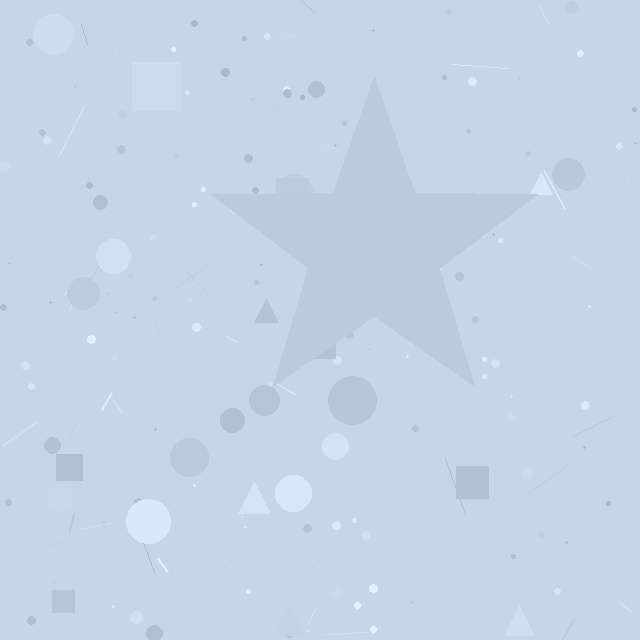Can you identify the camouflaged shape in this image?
The camouflaged shape is a star.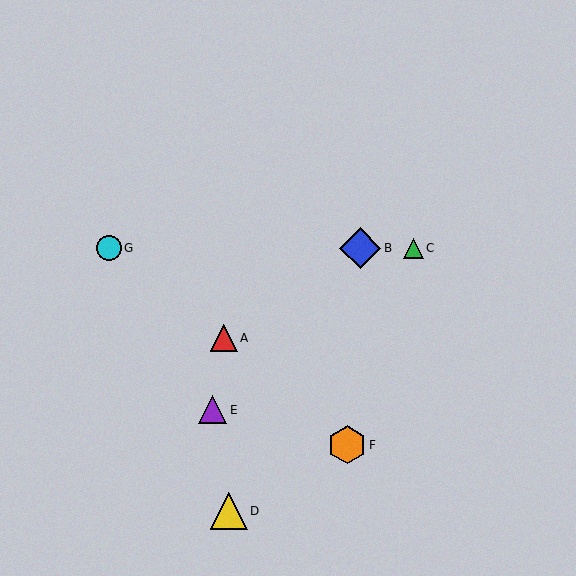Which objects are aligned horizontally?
Objects B, C, G are aligned horizontally.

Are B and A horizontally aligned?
No, B is at y≈248 and A is at y≈338.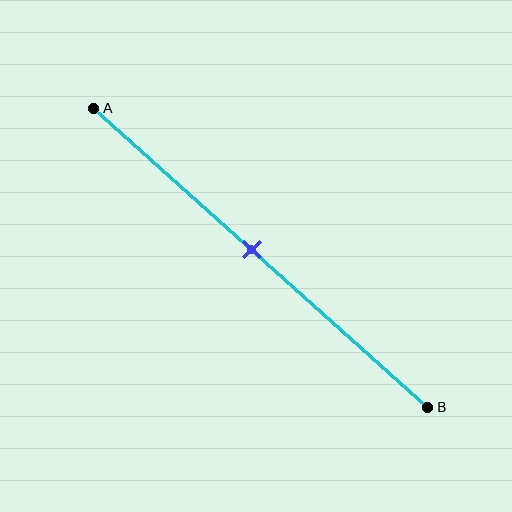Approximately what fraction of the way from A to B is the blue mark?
The blue mark is approximately 45% of the way from A to B.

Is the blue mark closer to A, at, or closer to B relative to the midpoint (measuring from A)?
The blue mark is approximately at the midpoint of segment AB.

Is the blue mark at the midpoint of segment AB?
Yes, the mark is approximately at the midpoint.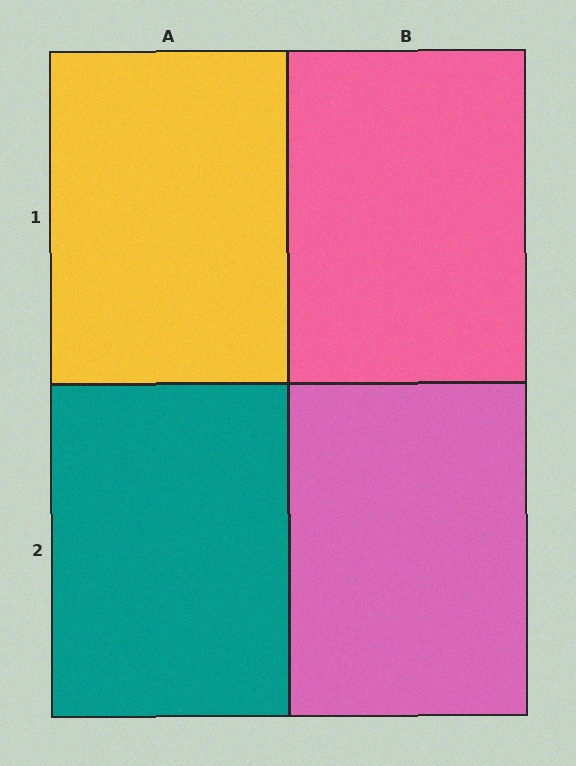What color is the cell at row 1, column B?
Pink.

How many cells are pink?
2 cells are pink.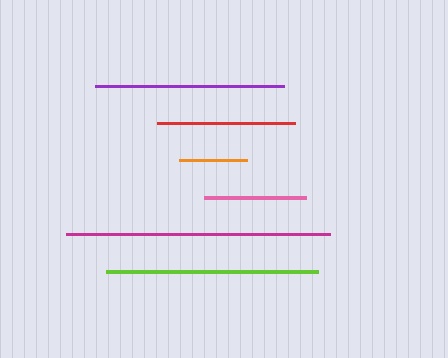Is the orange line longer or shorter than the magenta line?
The magenta line is longer than the orange line.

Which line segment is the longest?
The magenta line is the longest at approximately 264 pixels.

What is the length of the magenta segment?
The magenta segment is approximately 264 pixels long.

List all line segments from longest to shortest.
From longest to shortest: magenta, lime, purple, red, pink, orange.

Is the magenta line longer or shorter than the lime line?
The magenta line is longer than the lime line.